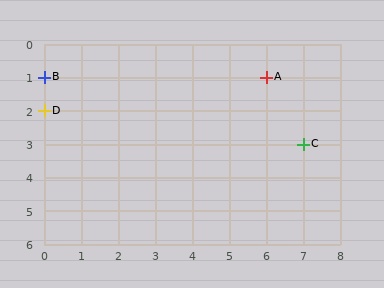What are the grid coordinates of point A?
Point A is at grid coordinates (6, 1).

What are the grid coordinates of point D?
Point D is at grid coordinates (0, 2).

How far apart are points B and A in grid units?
Points B and A are 6 columns apart.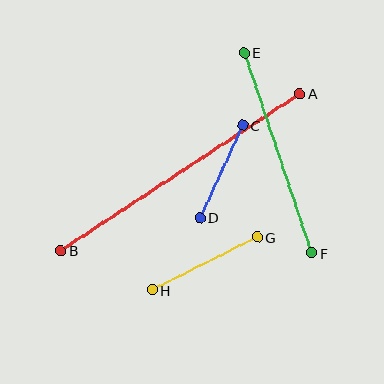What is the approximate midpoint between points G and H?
The midpoint is at approximately (204, 264) pixels.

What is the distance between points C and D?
The distance is approximately 102 pixels.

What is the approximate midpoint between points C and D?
The midpoint is at approximately (221, 171) pixels.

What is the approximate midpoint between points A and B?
The midpoint is at approximately (180, 172) pixels.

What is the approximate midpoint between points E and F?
The midpoint is at approximately (278, 153) pixels.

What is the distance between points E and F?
The distance is approximately 211 pixels.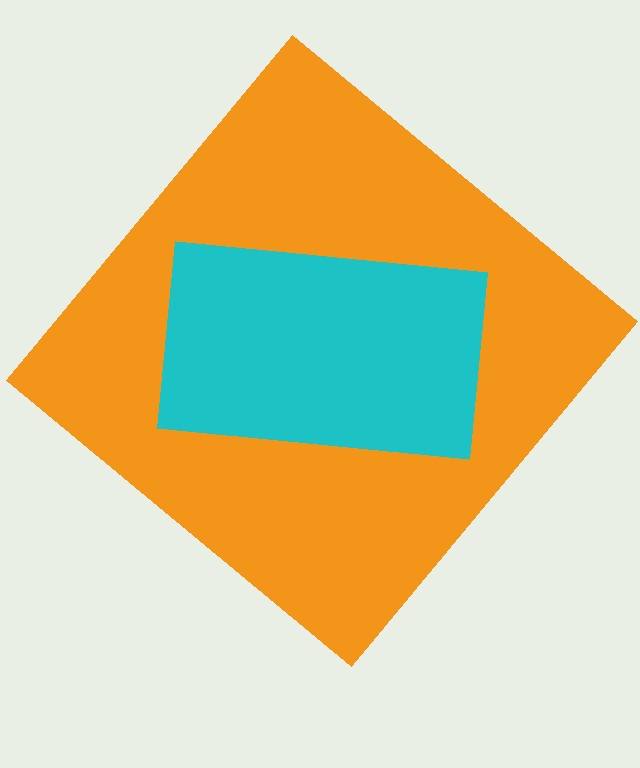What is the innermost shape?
The cyan rectangle.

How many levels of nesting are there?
2.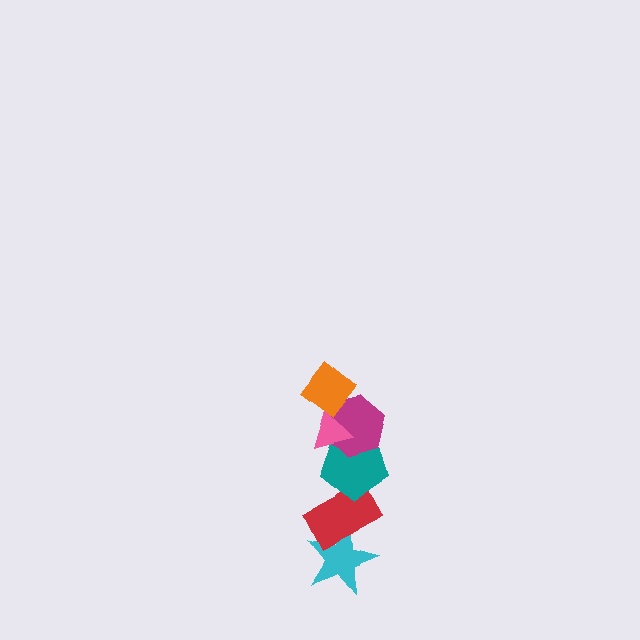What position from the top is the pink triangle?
The pink triangle is 2nd from the top.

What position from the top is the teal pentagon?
The teal pentagon is 4th from the top.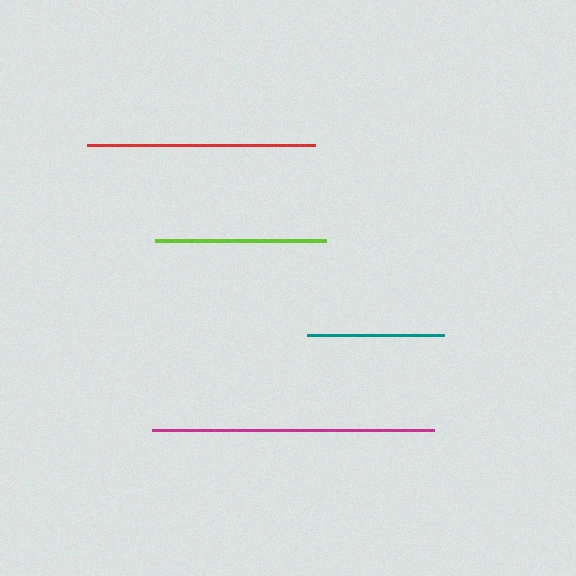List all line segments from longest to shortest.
From longest to shortest: magenta, red, lime, teal.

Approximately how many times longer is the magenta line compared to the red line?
The magenta line is approximately 1.2 times the length of the red line.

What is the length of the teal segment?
The teal segment is approximately 138 pixels long.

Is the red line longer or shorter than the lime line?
The red line is longer than the lime line.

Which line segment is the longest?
The magenta line is the longest at approximately 283 pixels.